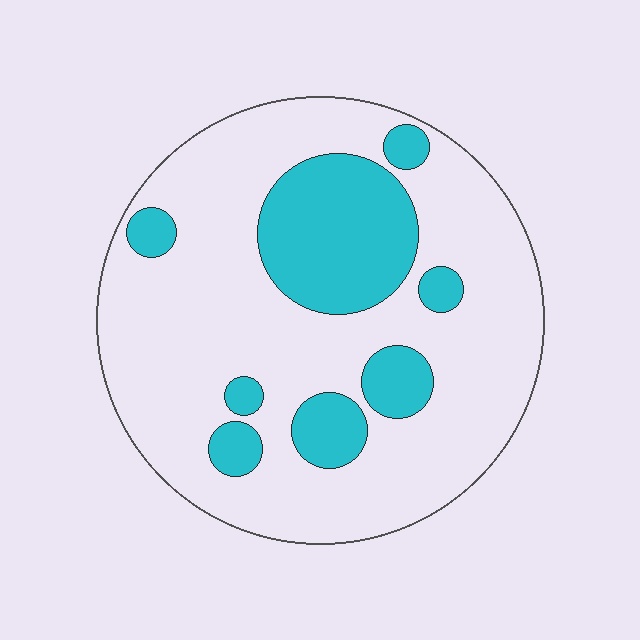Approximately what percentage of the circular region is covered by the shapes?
Approximately 25%.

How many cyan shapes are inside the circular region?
8.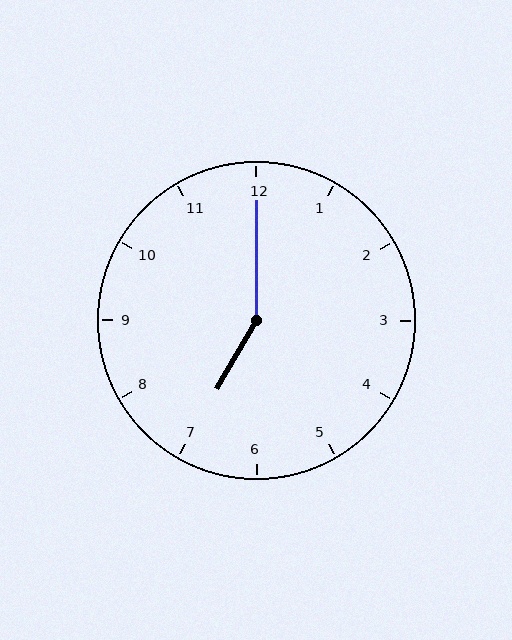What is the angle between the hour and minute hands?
Approximately 150 degrees.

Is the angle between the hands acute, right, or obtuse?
It is obtuse.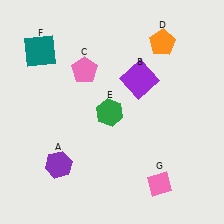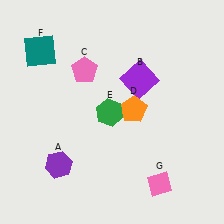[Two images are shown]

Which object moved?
The orange pentagon (D) moved down.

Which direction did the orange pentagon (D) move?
The orange pentagon (D) moved down.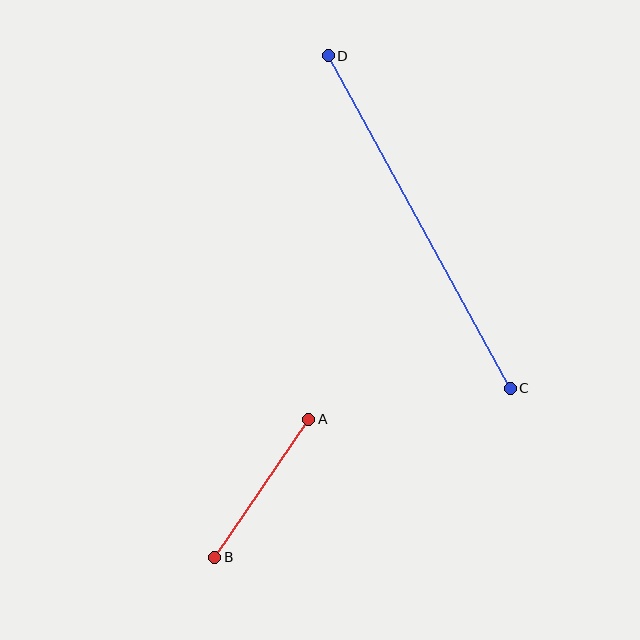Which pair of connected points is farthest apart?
Points C and D are farthest apart.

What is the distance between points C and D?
The distance is approximately 379 pixels.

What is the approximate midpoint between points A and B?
The midpoint is at approximately (262, 488) pixels.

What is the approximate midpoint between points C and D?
The midpoint is at approximately (419, 222) pixels.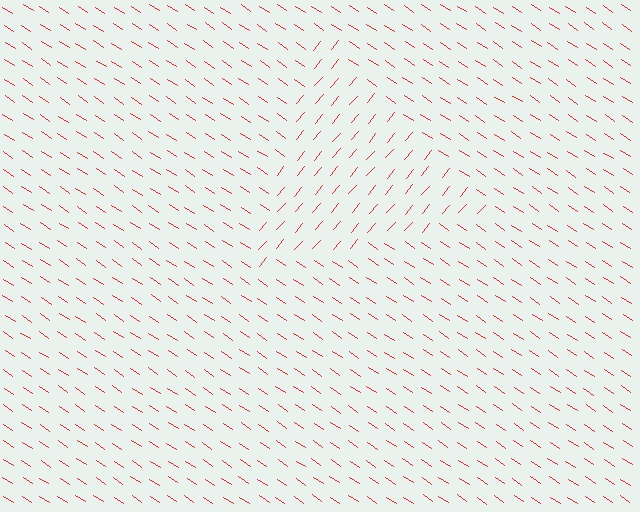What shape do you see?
I see a triangle.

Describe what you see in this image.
The image is filled with small red line segments. A triangle region in the image has lines oriented differently from the surrounding lines, creating a visible texture boundary.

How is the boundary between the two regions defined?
The boundary is defined purely by a change in line orientation (approximately 83 degrees difference). All lines are the same color and thickness.